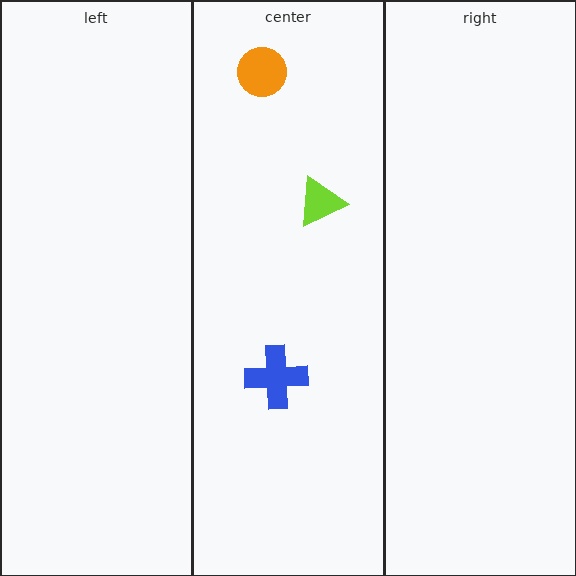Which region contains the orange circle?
The center region.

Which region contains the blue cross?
The center region.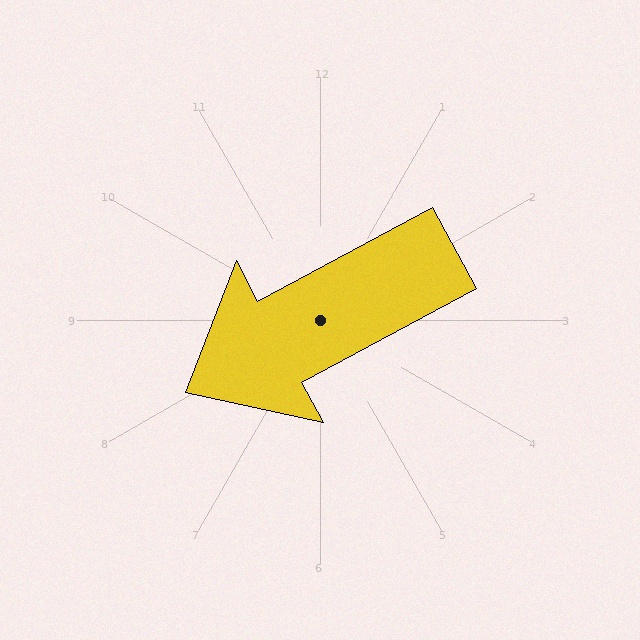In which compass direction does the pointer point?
Southwest.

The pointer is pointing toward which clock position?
Roughly 8 o'clock.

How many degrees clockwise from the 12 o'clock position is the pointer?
Approximately 242 degrees.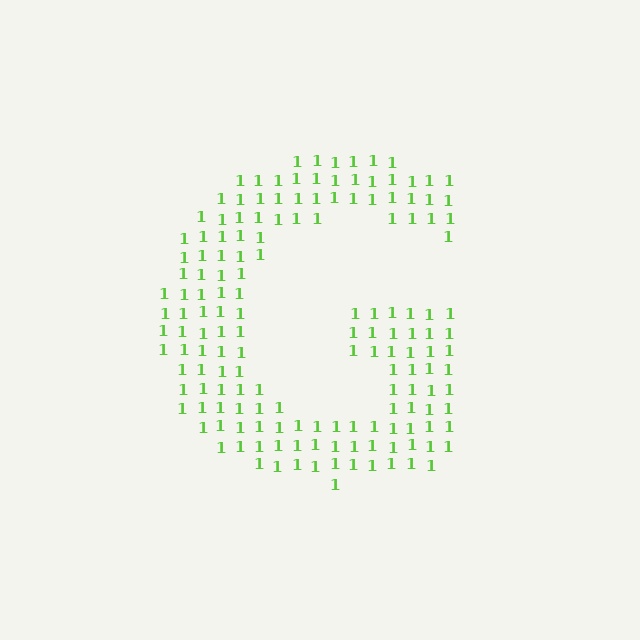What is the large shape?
The large shape is the letter G.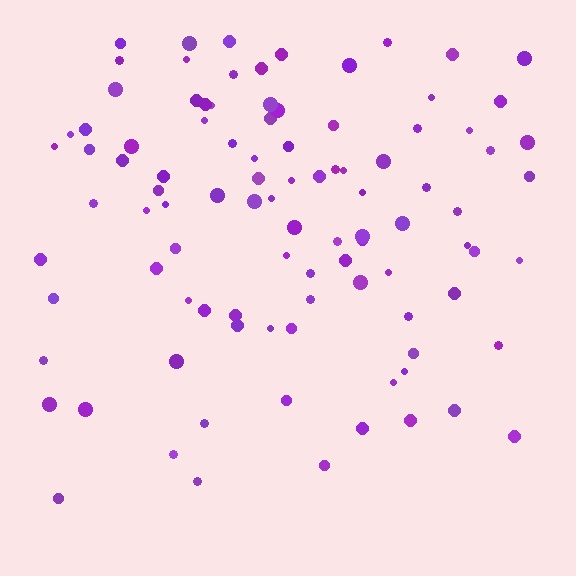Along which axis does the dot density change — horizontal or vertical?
Vertical.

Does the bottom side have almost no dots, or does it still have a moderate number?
Still a moderate number, just noticeably fewer than the top.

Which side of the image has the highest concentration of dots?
The top.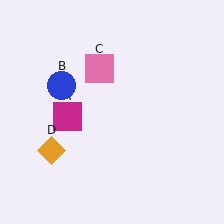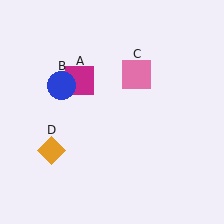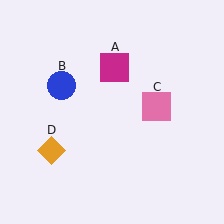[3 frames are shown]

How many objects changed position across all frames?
2 objects changed position: magenta square (object A), pink square (object C).